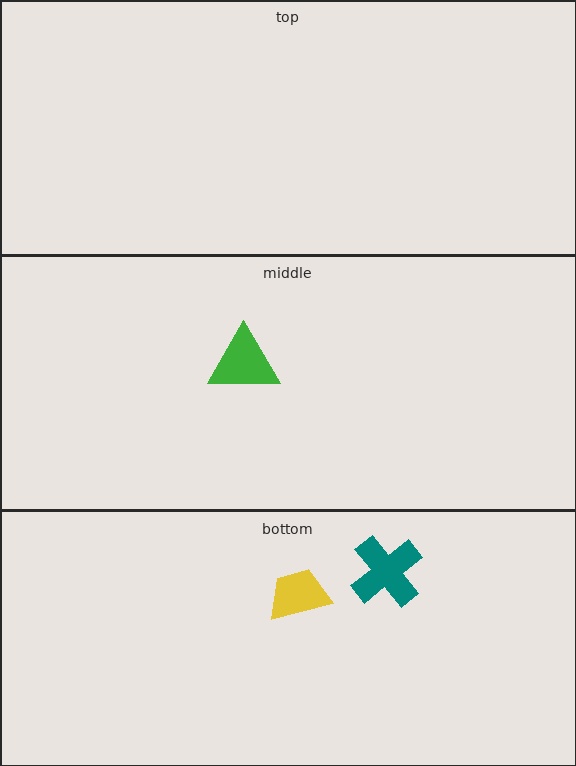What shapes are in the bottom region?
The yellow trapezoid, the teal cross.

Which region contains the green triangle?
The middle region.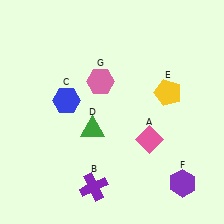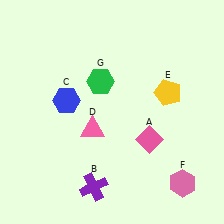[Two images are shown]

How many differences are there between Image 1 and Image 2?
There are 3 differences between the two images.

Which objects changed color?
D changed from green to pink. F changed from purple to pink. G changed from pink to green.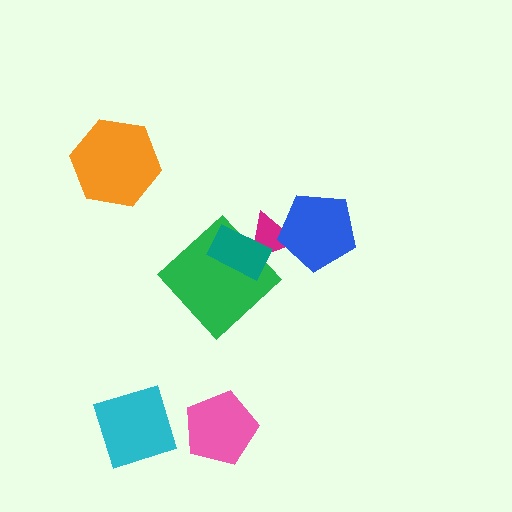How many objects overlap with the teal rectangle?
2 objects overlap with the teal rectangle.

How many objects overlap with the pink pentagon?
0 objects overlap with the pink pentagon.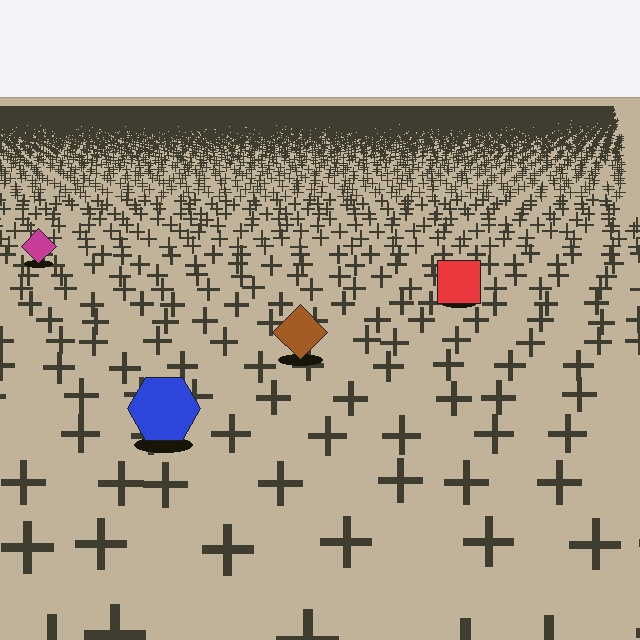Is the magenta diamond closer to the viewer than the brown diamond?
No. The brown diamond is closer — you can tell from the texture gradient: the ground texture is coarser near it.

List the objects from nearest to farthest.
From nearest to farthest: the blue hexagon, the brown diamond, the red square, the magenta diamond.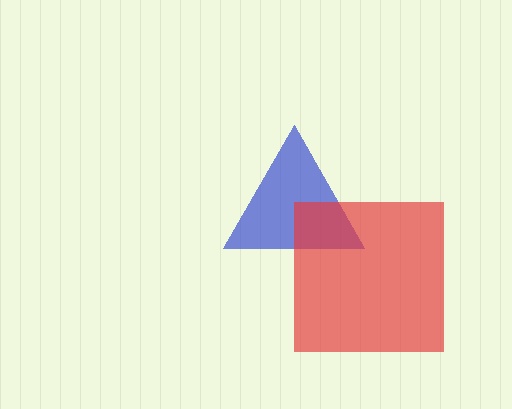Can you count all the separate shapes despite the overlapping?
Yes, there are 2 separate shapes.